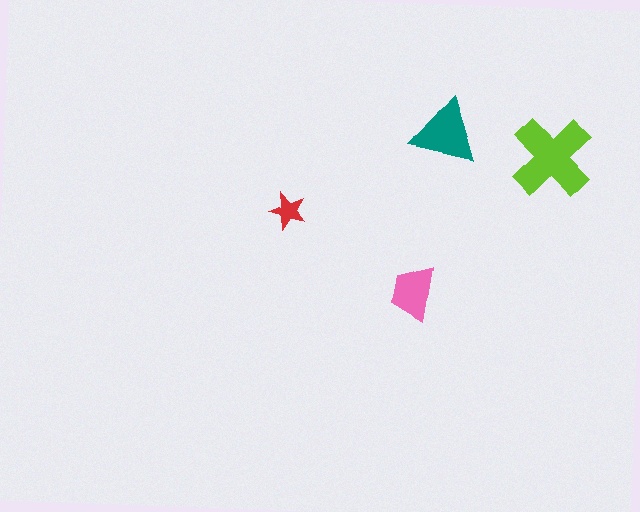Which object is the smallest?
The red star.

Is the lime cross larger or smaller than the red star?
Larger.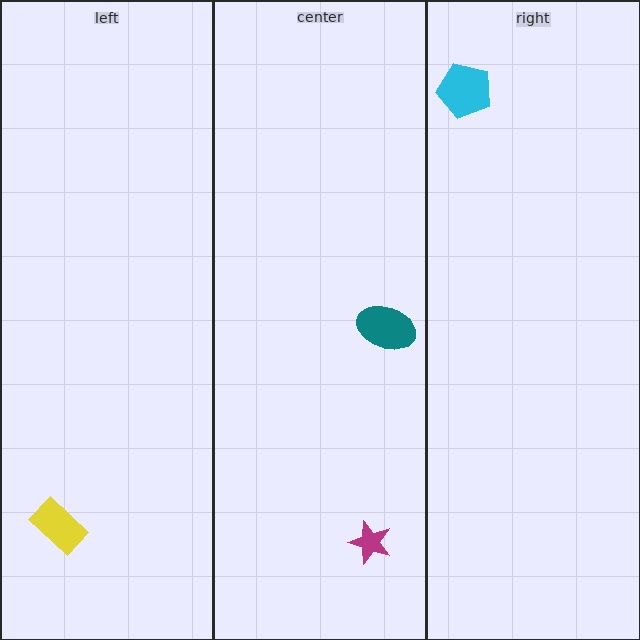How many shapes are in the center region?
2.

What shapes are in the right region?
The cyan pentagon.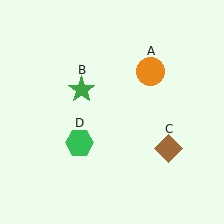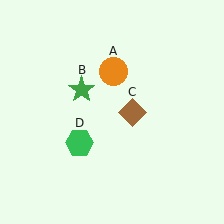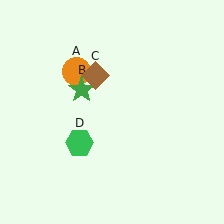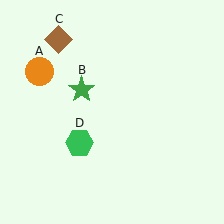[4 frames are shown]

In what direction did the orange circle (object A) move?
The orange circle (object A) moved left.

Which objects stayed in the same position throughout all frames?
Green star (object B) and green hexagon (object D) remained stationary.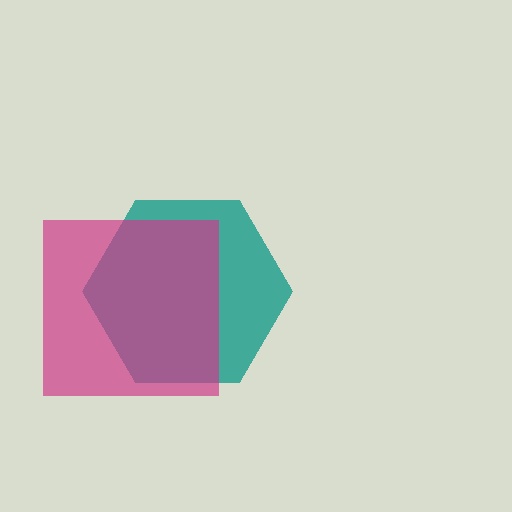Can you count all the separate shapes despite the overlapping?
Yes, there are 2 separate shapes.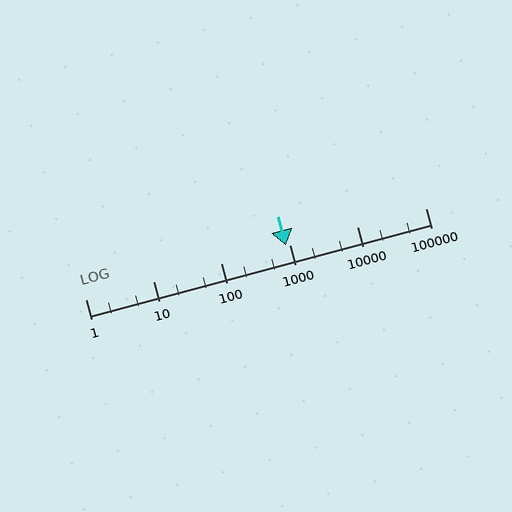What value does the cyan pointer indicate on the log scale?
The pointer indicates approximately 880.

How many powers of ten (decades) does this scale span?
The scale spans 5 decades, from 1 to 100000.